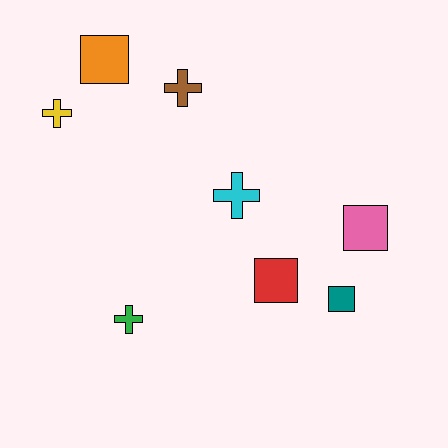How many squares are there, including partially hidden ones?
There are 4 squares.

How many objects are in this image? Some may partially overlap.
There are 8 objects.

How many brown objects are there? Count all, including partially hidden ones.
There is 1 brown object.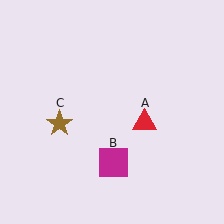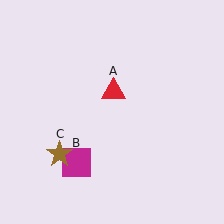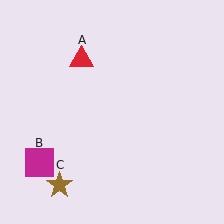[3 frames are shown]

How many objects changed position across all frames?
3 objects changed position: red triangle (object A), magenta square (object B), brown star (object C).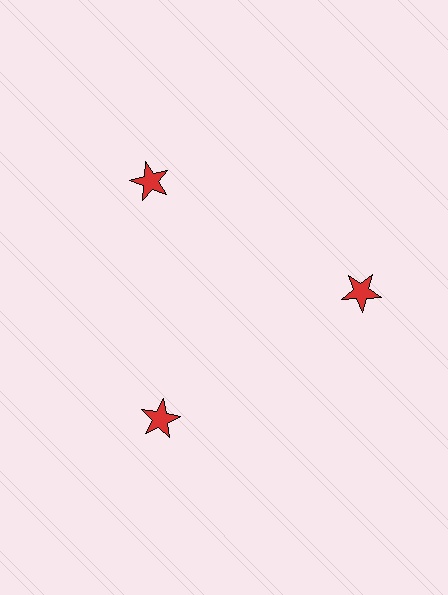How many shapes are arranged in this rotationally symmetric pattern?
There are 3 shapes, arranged in 3 groups of 1.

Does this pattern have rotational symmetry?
Yes, this pattern has 3-fold rotational symmetry. It looks the same after rotating 120 degrees around the center.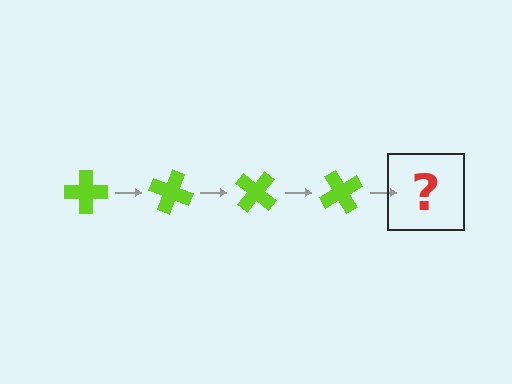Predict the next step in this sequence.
The next step is a lime cross rotated 80 degrees.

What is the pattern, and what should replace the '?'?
The pattern is that the cross rotates 20 degrees each step. The '?' should be a lime cross rotated 80 degrees.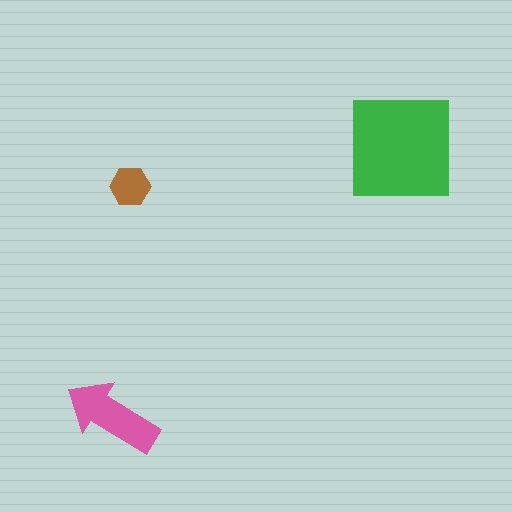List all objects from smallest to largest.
The brown hexagon, the pink arrow, the green square.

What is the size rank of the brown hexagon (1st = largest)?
3rd.